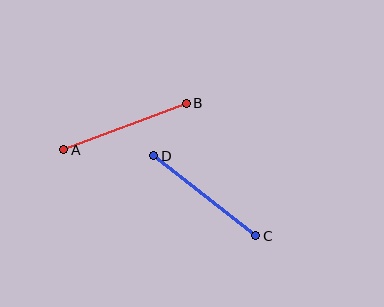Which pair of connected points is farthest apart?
Points A and B are farthest apart.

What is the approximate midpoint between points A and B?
The midpoint is at approximately (125, 126) pixels.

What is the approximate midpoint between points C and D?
The midpoint is at approximately (205, 196) pixels.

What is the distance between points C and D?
The distance is approximately 130 pixels.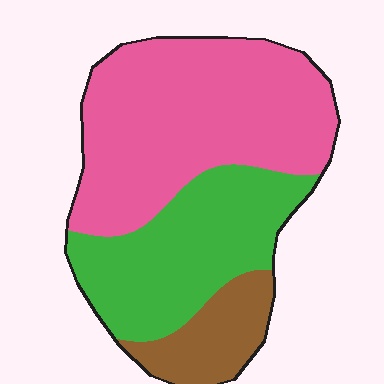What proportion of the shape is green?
Green takes up about one third (1/3) of the shape.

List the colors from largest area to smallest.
From largest to smallest: pink, green, brown.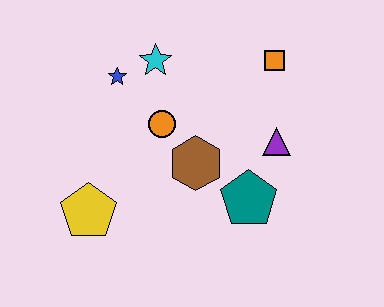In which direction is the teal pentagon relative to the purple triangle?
The teal pentagon is below the purple triangle.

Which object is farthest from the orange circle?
The orange square is farthest from the orange circle.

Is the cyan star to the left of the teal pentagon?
Yes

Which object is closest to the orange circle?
The brown hexagon is closest to the orange circle.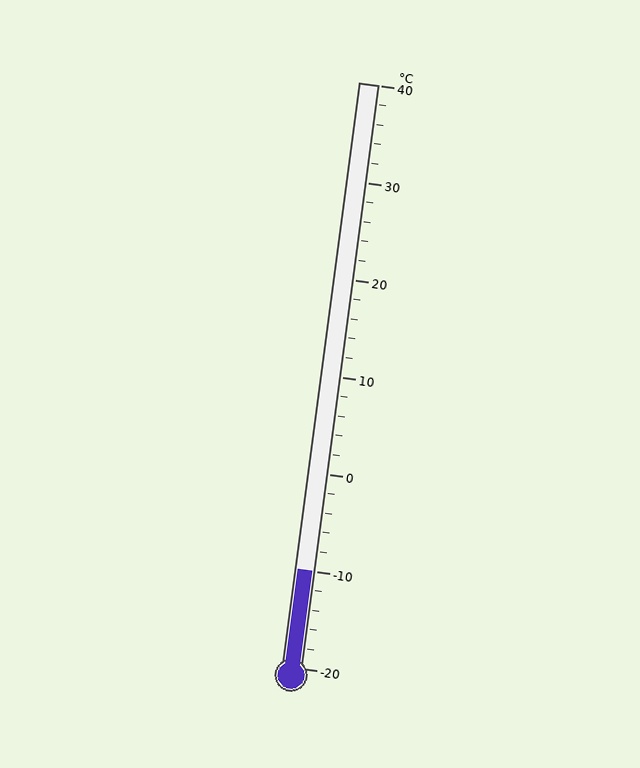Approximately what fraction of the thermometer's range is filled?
The thermometer is filled to approximately 15% of its range.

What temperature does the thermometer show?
The thermometer shows approximately -10°C.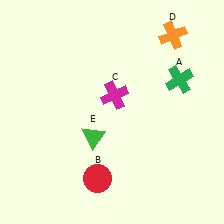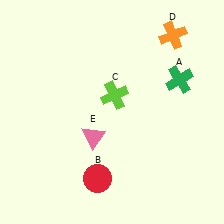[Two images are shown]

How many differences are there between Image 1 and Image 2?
There are 2 differences between the two images.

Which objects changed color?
C changed from magenta to lime. E changed from green to pink.